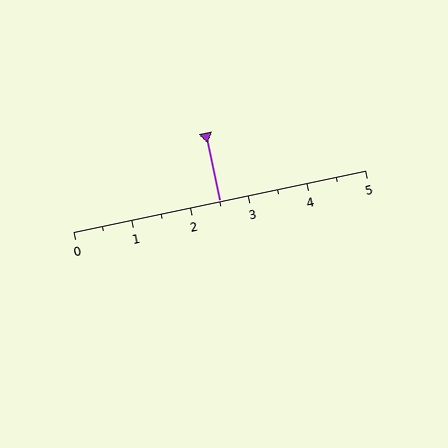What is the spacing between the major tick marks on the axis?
The major ticks are spaced 1 apart.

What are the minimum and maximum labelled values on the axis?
The axis runs from 0 to 5.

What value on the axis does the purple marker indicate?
The marker indicates approximately 2.5.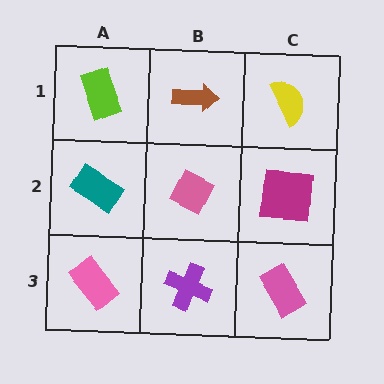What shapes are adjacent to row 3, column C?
A magenta square (row 2, column C), a purple cross (row 3, column B).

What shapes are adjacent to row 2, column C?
A yellow semicircle (row 1, column C), a pink rectangle (row 3, column C), a pink diamond (row 2, column B).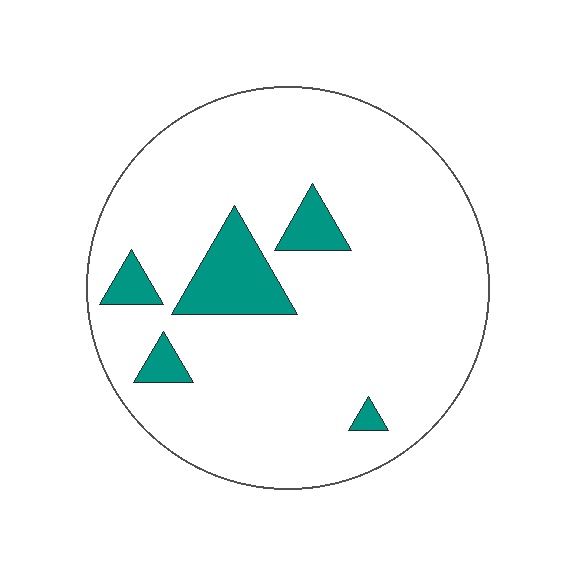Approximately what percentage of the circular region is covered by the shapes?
Approximately 10%.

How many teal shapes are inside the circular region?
5.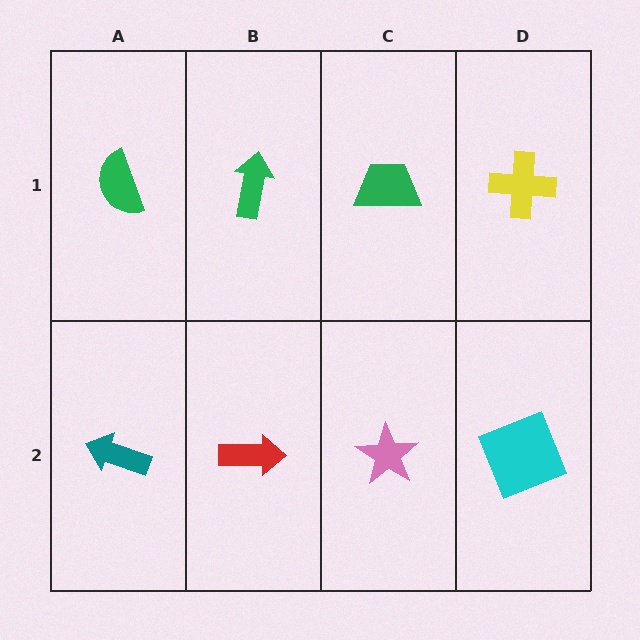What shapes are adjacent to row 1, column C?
A pink star (row 2, column C), a green arrow (row 1, column B), a yellow cross (row 1, column D).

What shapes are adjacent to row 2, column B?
A green arrow (row 1, column B), a teal arrow (row 2, column A), a pink star (row 2, column C).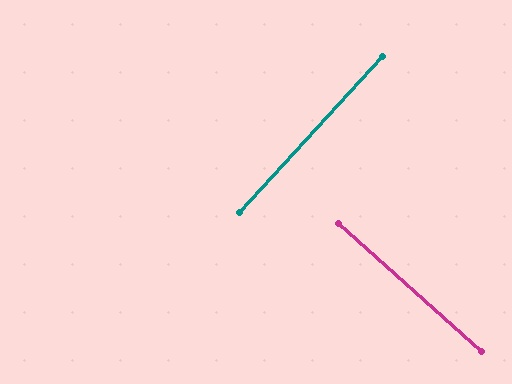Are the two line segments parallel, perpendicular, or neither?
Perpendicular — they meet at approximately 89°.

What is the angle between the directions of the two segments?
Approximately 89 degrees.